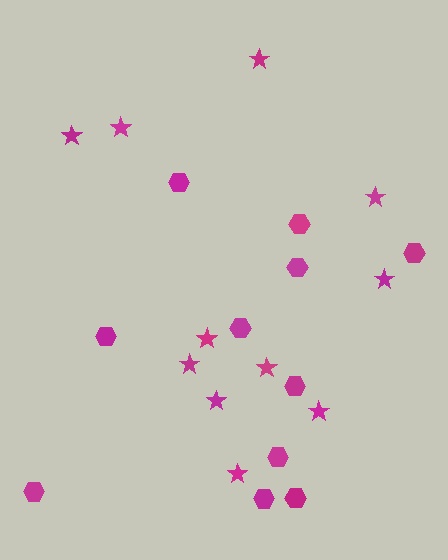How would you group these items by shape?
There are 2 groups: one group of stars (11) and one group of hexagons (11).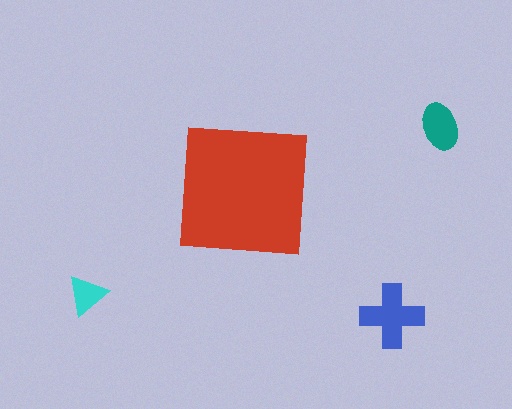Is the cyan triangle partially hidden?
No, the cyan triangle is fully visible.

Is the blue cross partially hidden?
No, the blue cross is fully visible.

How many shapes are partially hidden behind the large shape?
0 shapes are partially hidden.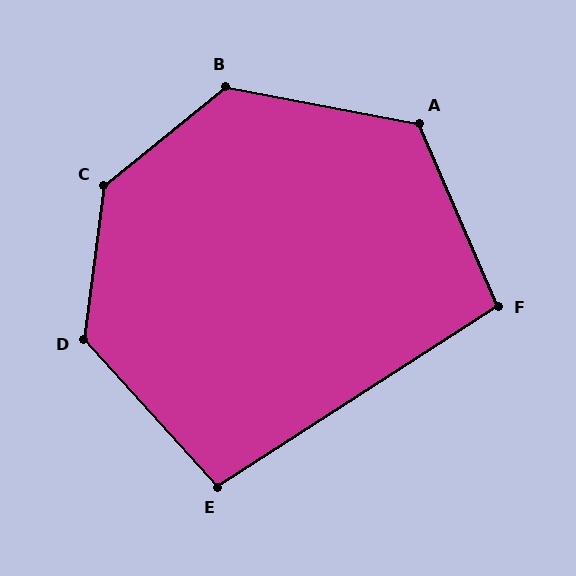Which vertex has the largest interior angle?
C, at approximately 137 degrees.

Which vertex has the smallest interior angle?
F, at approximately 100 degrees.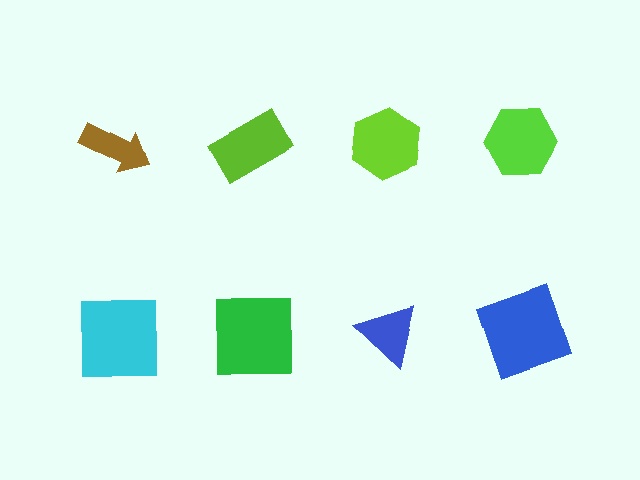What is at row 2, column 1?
A cyan square.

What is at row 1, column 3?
A lime hexagon.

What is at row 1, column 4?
A lime hexagon.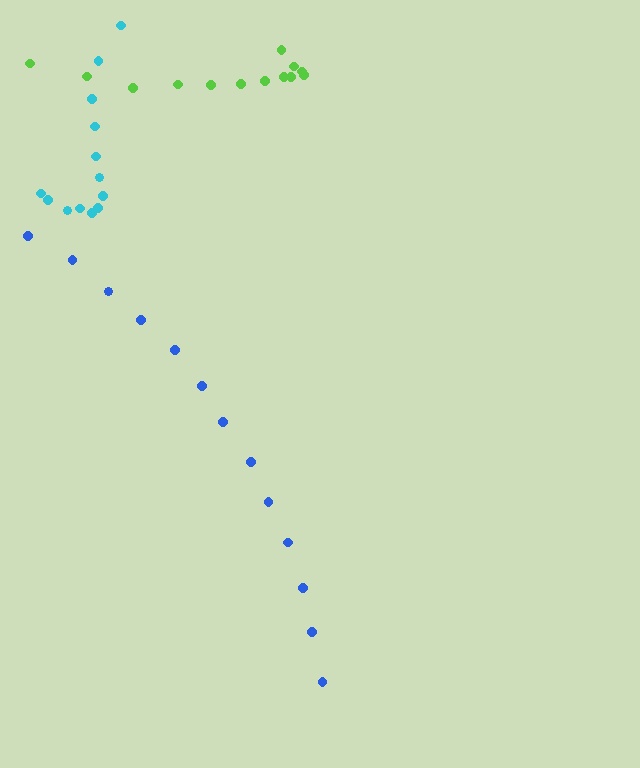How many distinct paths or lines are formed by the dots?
There are 3 distinct paths.